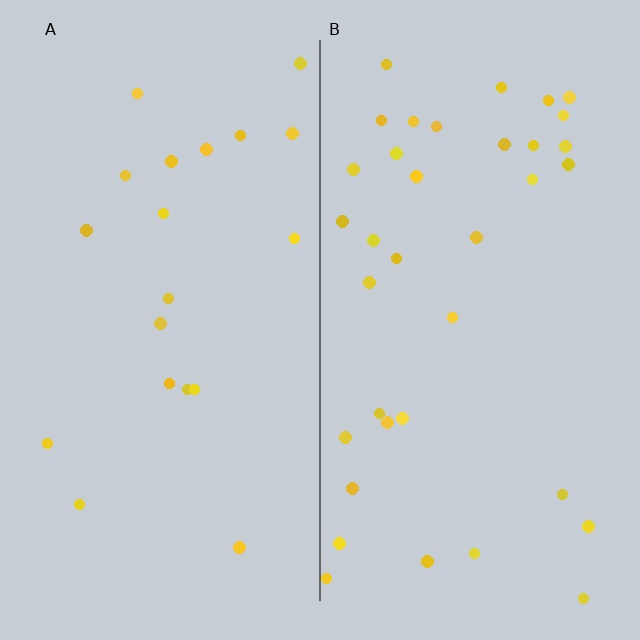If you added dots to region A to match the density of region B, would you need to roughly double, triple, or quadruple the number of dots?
Approximately double.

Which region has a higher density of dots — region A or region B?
B (the right).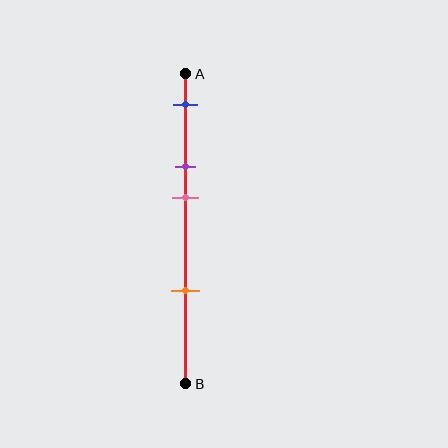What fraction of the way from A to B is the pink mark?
The pink mark is approximately 40% (0.4) of the way from A to B.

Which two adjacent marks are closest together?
The purple and pink marks are the closest adjacent pair.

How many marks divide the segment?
There are 4 marks dividing the segment.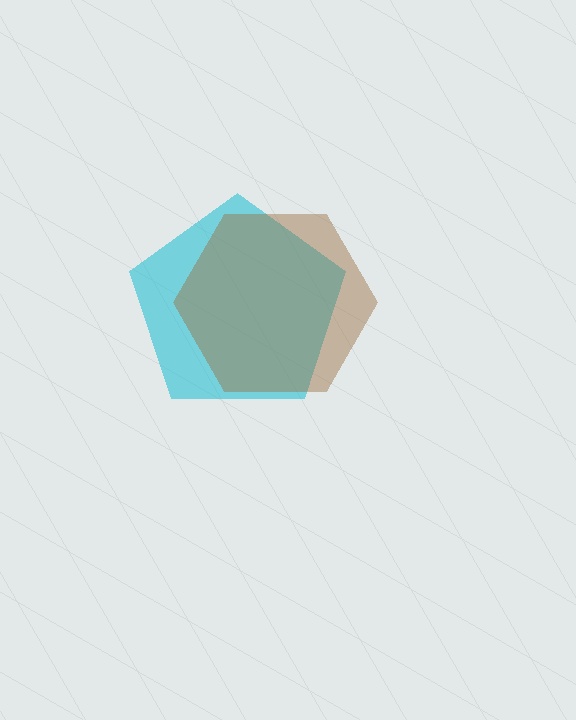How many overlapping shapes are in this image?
There are 2 overlapping shapes in the image.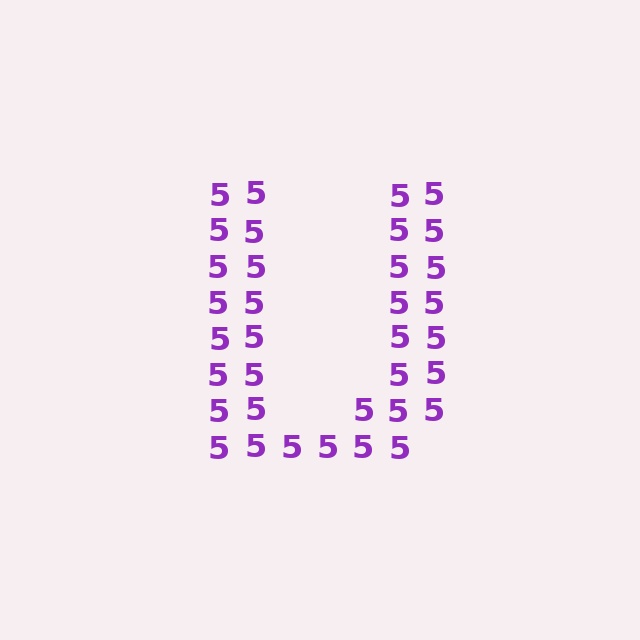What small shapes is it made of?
It is made of small digit 5's.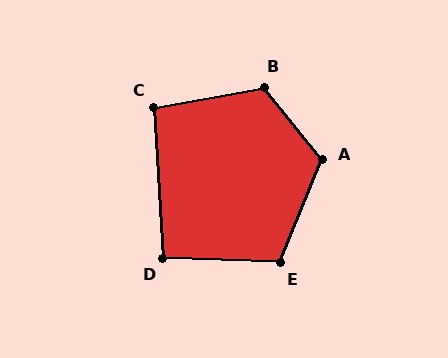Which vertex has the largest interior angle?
A, at approximately 119 degrees.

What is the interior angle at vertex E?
Approximately 110 degrees (obtuse).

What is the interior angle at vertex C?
Approximately 97 degrees (obtuse).